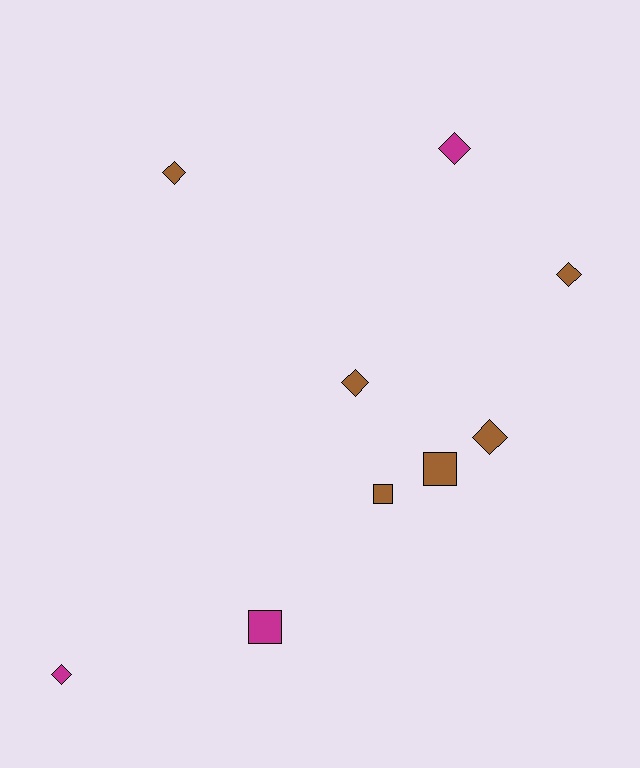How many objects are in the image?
There are 9 objects.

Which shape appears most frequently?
Diamond, with 6 objects.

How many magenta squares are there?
There is 1 magenta square.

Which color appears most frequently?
Brown, with 6 objects.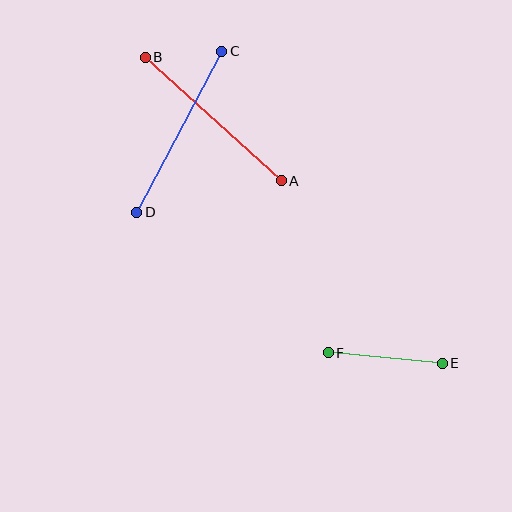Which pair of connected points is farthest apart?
Points A and B are farthest apart.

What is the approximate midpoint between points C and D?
The midpoint is at approximately (179, 132) pixels.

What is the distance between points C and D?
The distance is approximately 182 pixels.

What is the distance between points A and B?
The distance is approximately 184 pixels.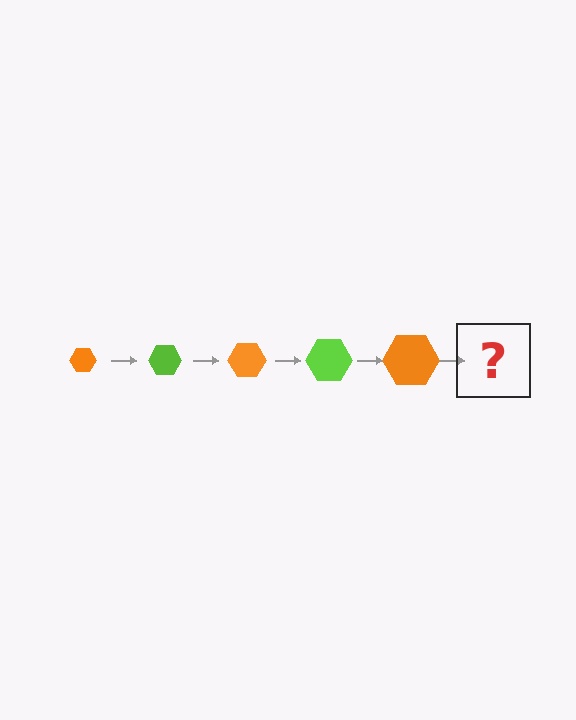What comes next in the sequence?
The next element should be a lime hexagon, larger than the previous one.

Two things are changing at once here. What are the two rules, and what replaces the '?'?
The two rules are that the hexagon grows larger each step and the color cycles through orange and lime. The '?' should be a lime hexagon, larger than the previous one.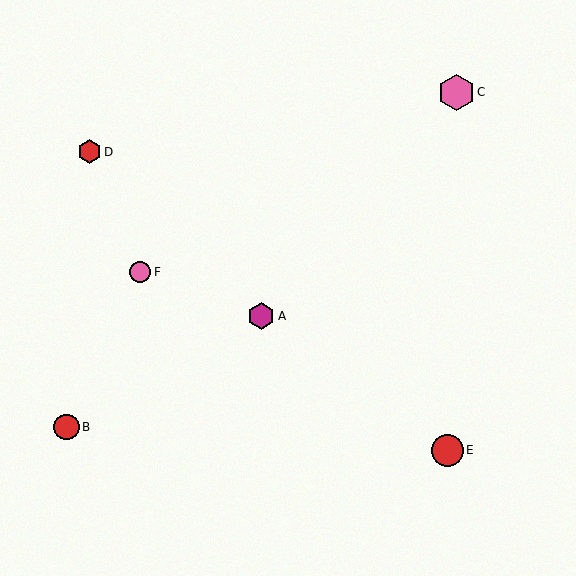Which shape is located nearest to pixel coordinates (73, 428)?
The red circle (labeled B) at (66, 427) is nearest to that location.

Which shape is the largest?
The pink hexagon (labeled C) is the largest.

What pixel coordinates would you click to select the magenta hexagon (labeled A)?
Click at (261, 316) to select the magenta hexagon A.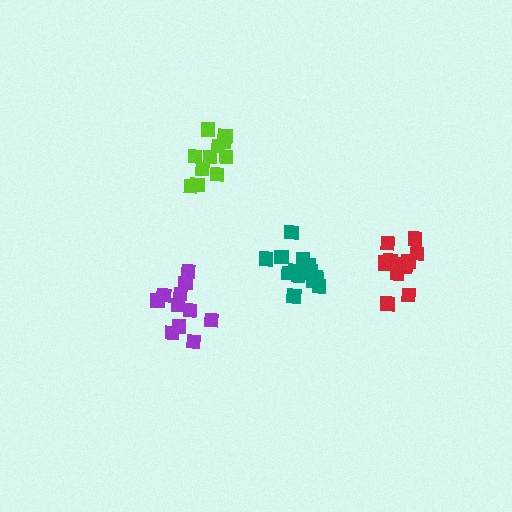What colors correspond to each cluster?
The clusters are colored: red, purple, lime, teal.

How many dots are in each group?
Group 1: 13 dots, Group 2: 11 dots, Group 3: 11 dots, Group 4: 15 dots (50 total).